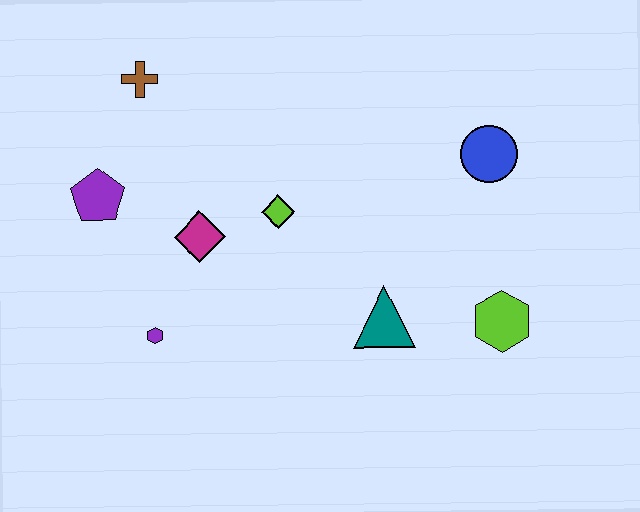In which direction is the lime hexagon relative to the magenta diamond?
The lime hexagon is to the right of the magenta diamond.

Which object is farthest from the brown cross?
The lime hexagon is farthest from the brown cross.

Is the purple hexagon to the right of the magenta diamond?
No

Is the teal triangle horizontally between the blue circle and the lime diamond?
Yes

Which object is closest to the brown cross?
The purple pentagon is closest to the brown cross.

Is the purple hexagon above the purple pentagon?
No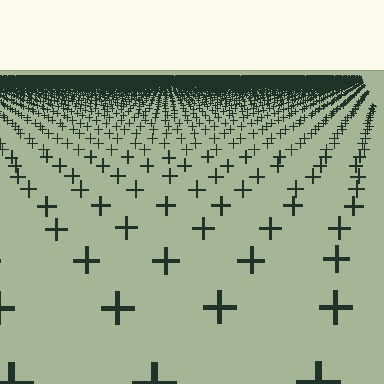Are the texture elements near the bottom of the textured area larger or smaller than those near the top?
Larger. Near the bottom, elements are closer to the viewer and appear at a bigger on-screen size.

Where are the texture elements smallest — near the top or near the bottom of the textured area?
Near the top.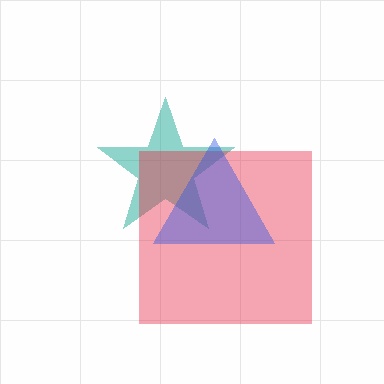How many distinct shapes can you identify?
There are 3 distinct shapes: a teal star, a red square, a blue triangle.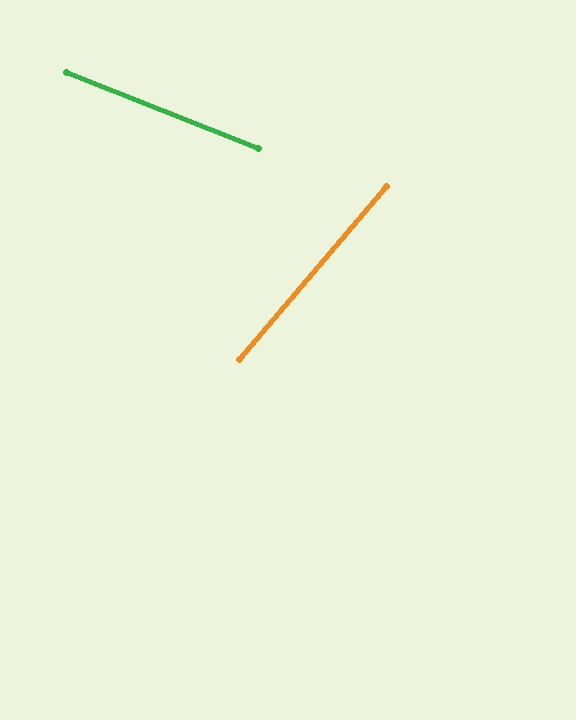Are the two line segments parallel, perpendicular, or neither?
Neither parallel nor perpendicular — they differ by about 71°.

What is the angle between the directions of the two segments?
Approximately 71 degrees.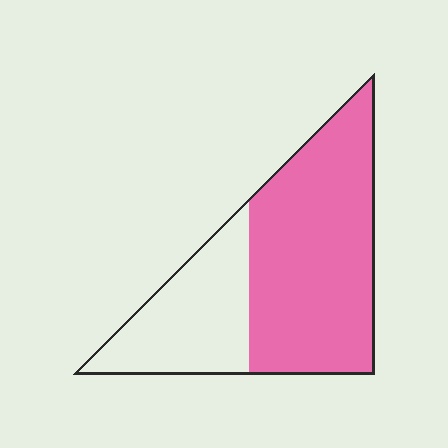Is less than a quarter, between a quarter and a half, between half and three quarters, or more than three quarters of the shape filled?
Between half and three quarters.